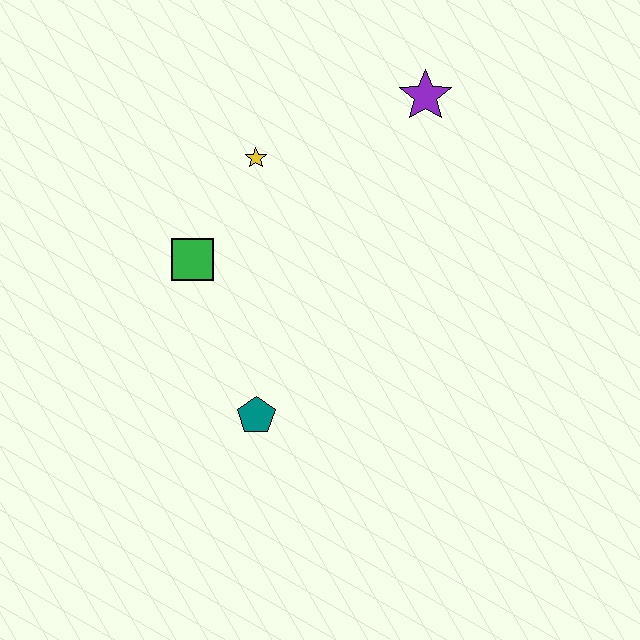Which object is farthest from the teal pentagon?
The purple star is farthest from the teal pentagon.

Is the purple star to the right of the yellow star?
Yes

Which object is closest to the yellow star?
The green square is closest to the yellow star.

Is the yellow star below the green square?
No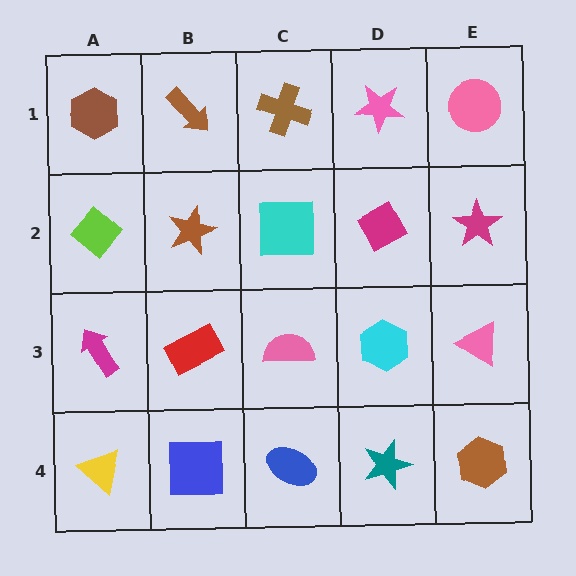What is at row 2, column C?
A cyan square.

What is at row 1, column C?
A brown cross.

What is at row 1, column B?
A brown arrow.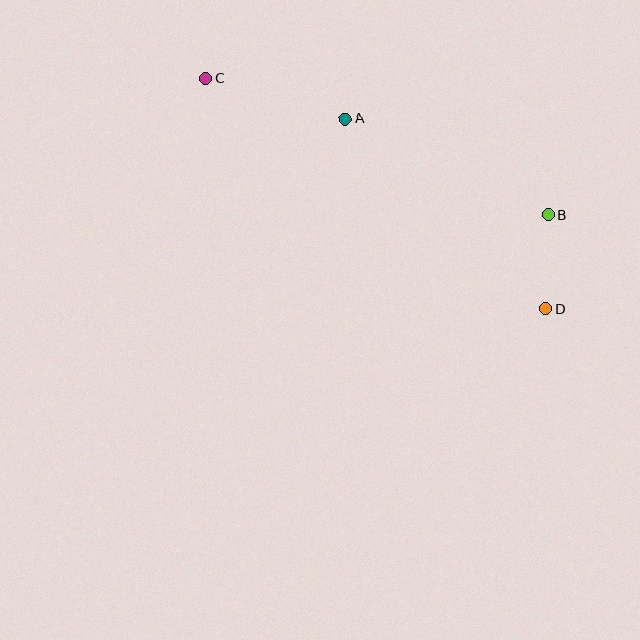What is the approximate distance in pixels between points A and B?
The distance between A and B is approximately 225 pixels.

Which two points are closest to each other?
Points B and D are closest to each other.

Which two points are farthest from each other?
Points C and D are farthest from each other.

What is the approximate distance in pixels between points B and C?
The distance between B and C is approximately 369 pixels.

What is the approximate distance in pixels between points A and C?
The distance between A and C is approximately 146 pixels.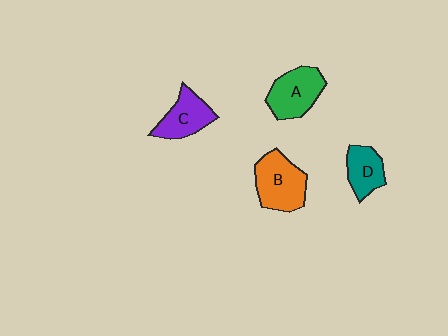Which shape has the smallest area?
Shape D (teal).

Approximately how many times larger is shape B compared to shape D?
Approximately 1.5 times.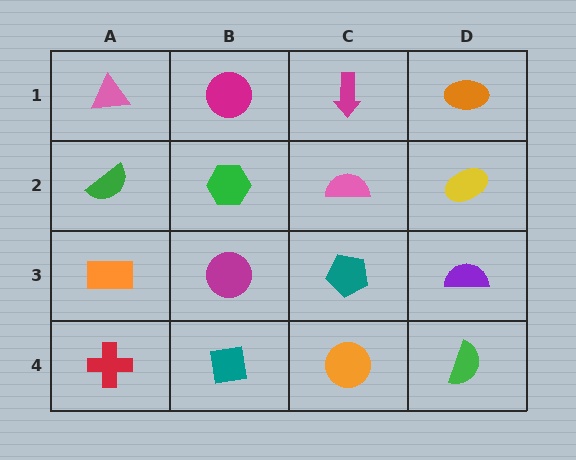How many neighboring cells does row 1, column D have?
2.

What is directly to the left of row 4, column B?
A red cross.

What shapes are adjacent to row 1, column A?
A green semicircle (row 2, column A), a magenta circle (row 1, column B).